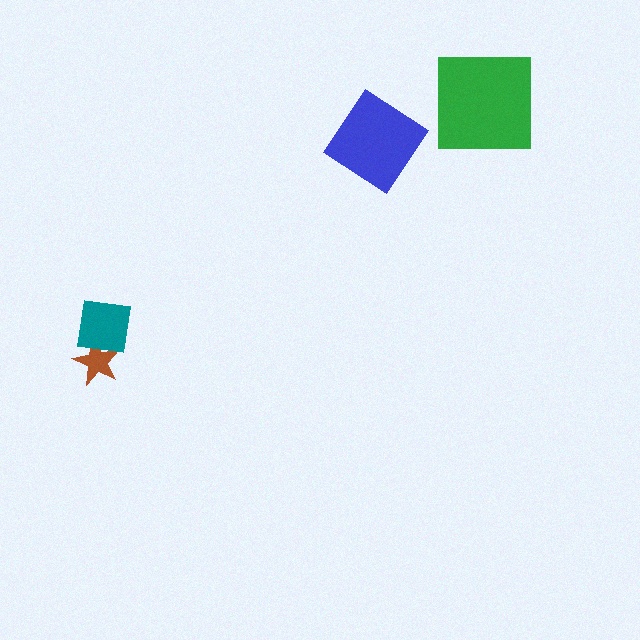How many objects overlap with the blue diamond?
0 objects overlap with the blue diamond.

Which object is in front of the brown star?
The teal square is in front of the brown star.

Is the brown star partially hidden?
Yes, it is partially covered by another shape.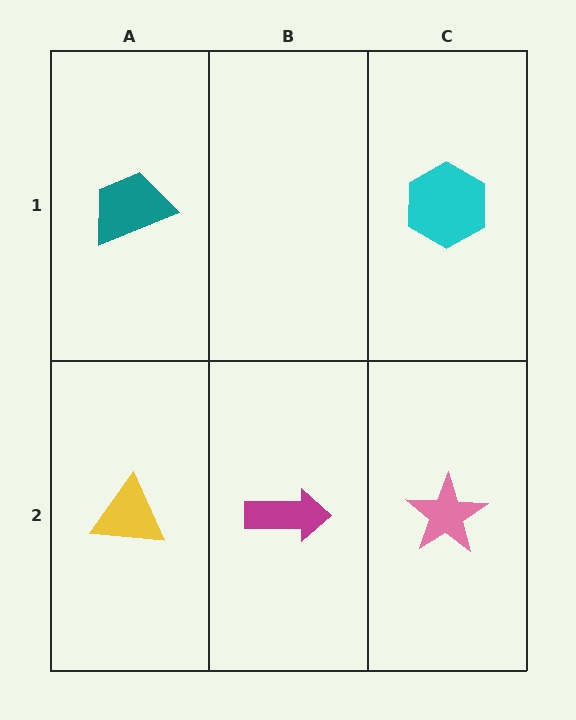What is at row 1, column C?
A cyan hexagon.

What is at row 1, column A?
A teal trapezoid.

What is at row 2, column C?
A pink star.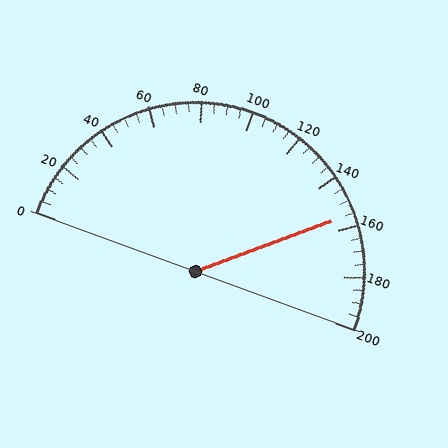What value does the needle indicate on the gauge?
The needle indicates approximately 155.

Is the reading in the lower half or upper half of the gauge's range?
The reading is in the upper half of the range (0 to 200).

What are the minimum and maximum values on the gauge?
The gauge ranges from 0 to 200.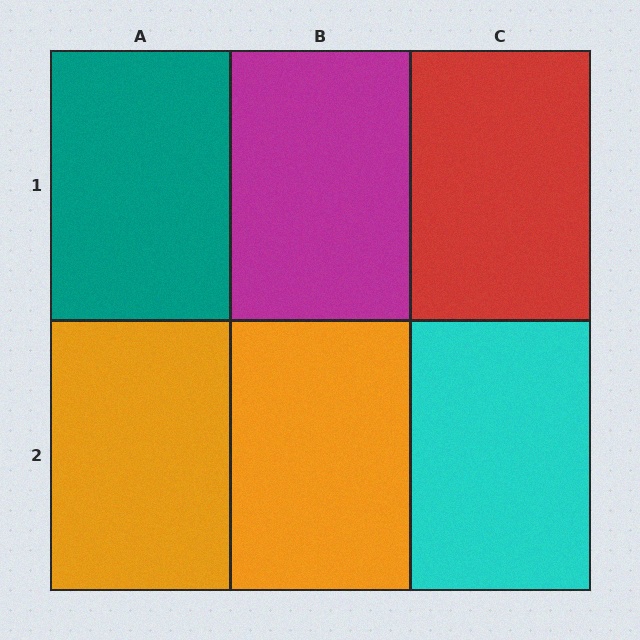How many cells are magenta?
1 cell is magenta.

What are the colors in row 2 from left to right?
Orange, orange, cyan.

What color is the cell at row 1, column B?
Magenta.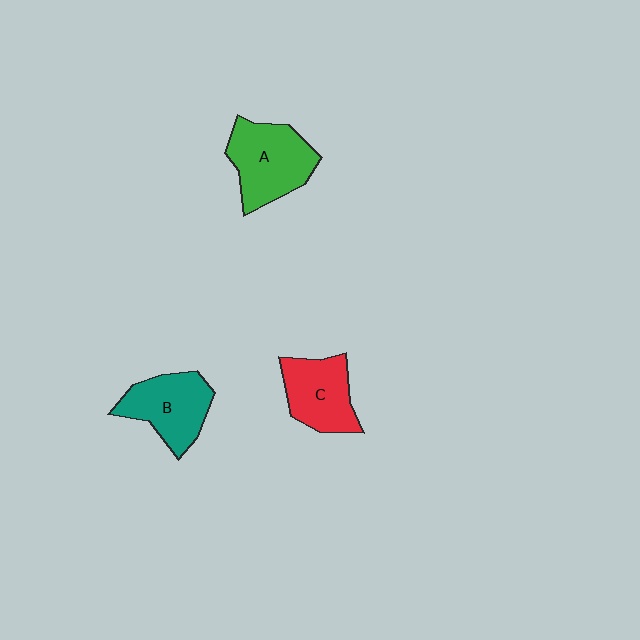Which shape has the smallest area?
Shape C (red).